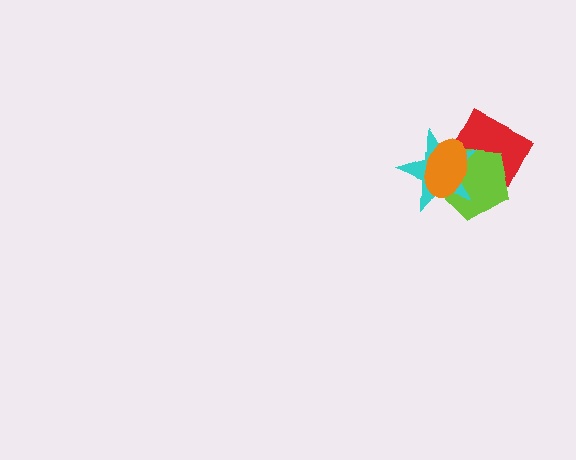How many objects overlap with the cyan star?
3 objects overlap with the cyan star.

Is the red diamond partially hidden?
Yes, it is partially covered by another shape.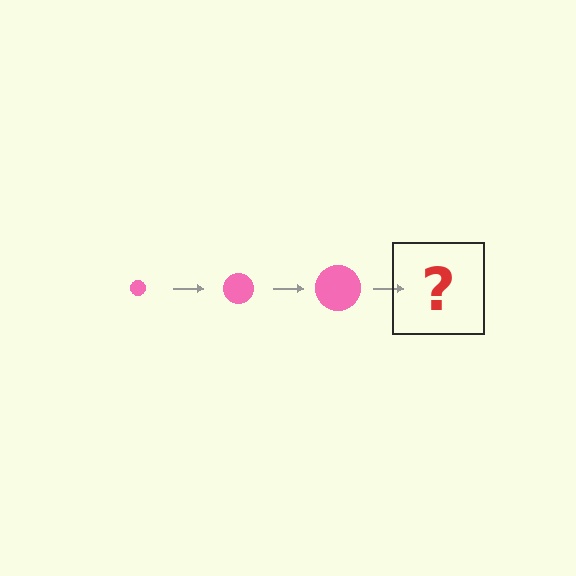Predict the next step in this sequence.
The next step is a pink circle, larger than the previous one.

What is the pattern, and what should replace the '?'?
The pattern is that the circle gets progressively larger each step. The '?' should be a pink circle, larger than the previous one.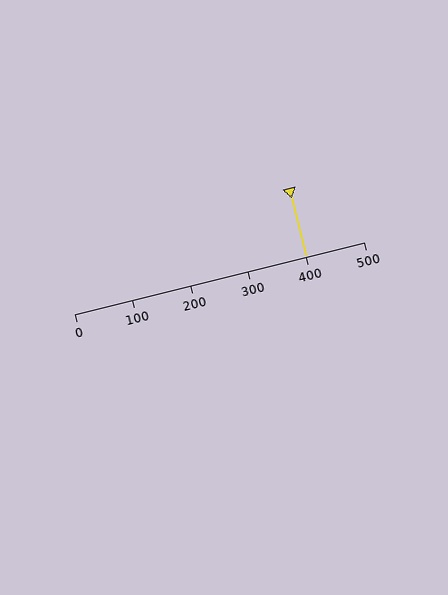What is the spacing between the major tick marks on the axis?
The major ticks are spaced 100 apart.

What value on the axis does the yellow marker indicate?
The marker indicates approximately 400.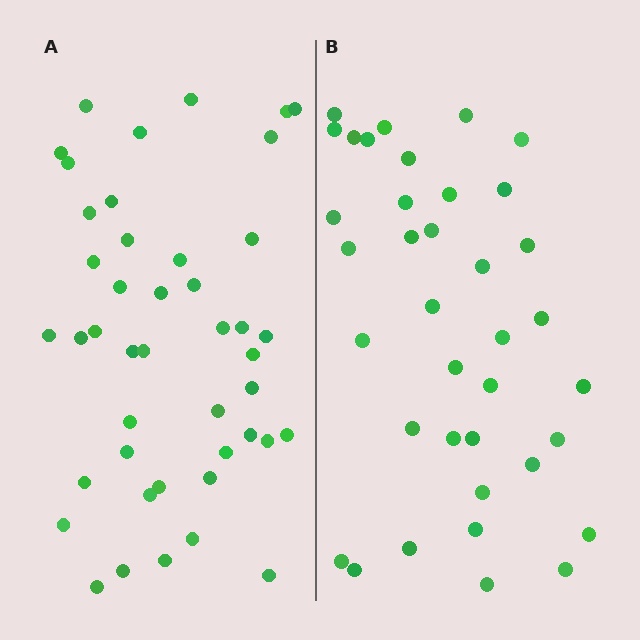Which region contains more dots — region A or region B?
Region A (the left region) has more dots.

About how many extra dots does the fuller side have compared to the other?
Region A has roughly 8 or so more dots than region B.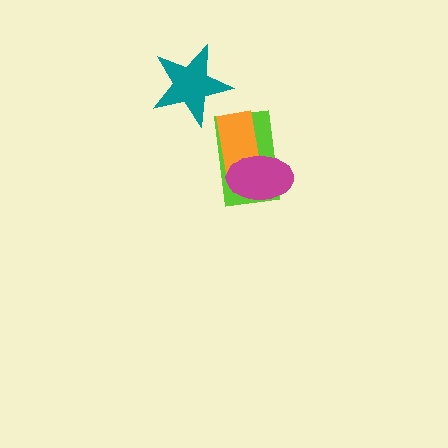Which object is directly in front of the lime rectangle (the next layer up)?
The orange rectangle is directly in front of the lime rectangle.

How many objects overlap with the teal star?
0 objects overlap with the teal star.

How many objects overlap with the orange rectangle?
2 objects overlap with the orange rectangle.